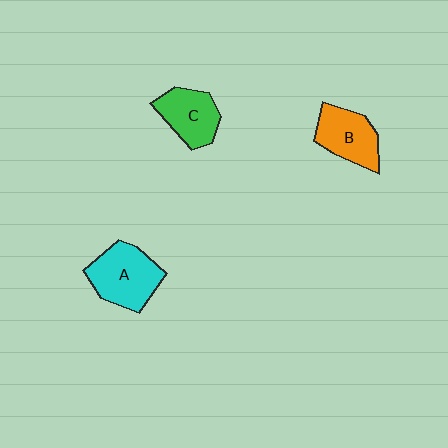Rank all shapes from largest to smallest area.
From largest to smallest: A (cyan), B (orange), C (green).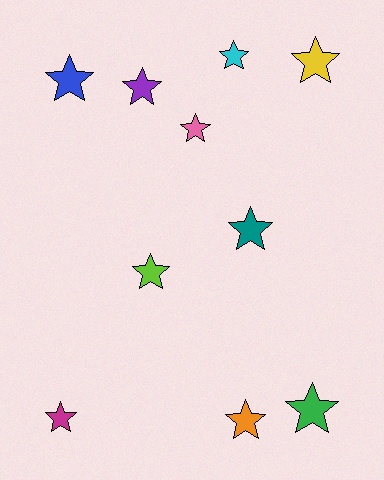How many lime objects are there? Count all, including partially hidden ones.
There is 1 lime object.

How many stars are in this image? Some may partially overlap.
There are 10 stars.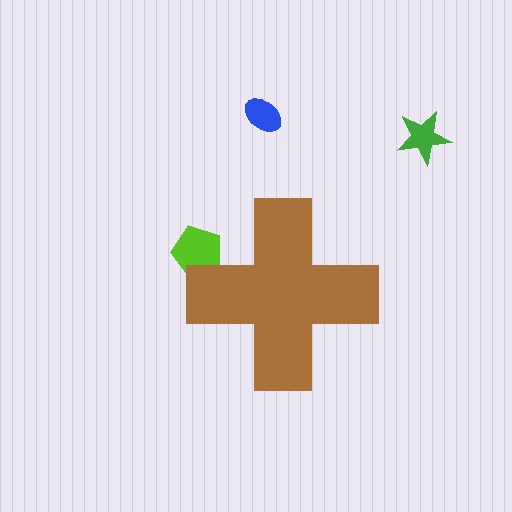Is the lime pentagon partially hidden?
Yes, the lime pentagon is partially hidden behind the brown cross.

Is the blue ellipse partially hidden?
No, the blue ellipse is fully visible.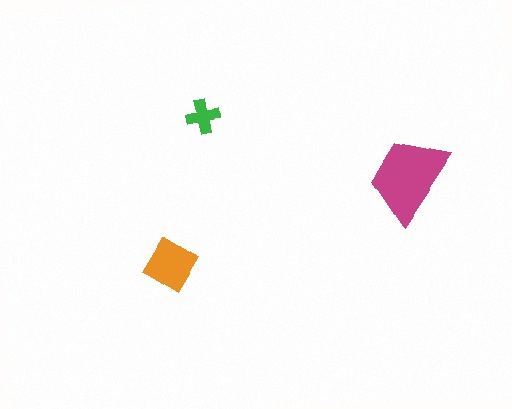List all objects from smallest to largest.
The green cross, the orange diamond, the magenta trapezoid.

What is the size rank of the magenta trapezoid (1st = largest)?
1st.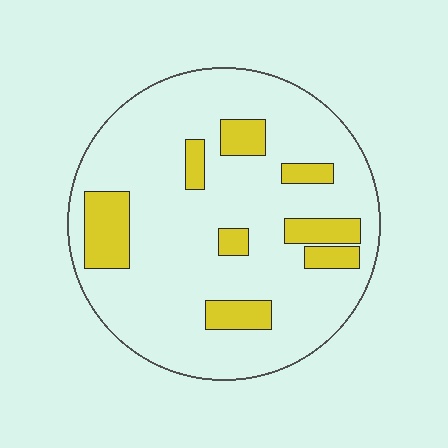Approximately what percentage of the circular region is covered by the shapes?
Approximately 20%.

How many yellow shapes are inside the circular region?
8.